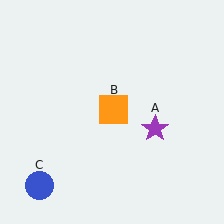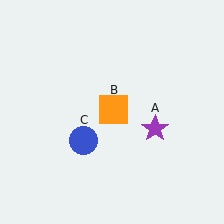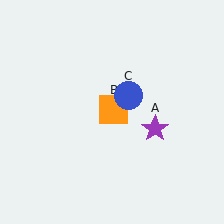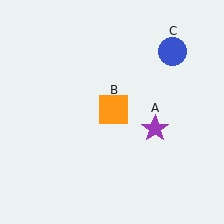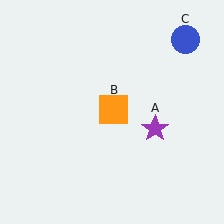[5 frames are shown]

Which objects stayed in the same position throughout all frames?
Purple star (object A) and orange square (object B) remained stationary.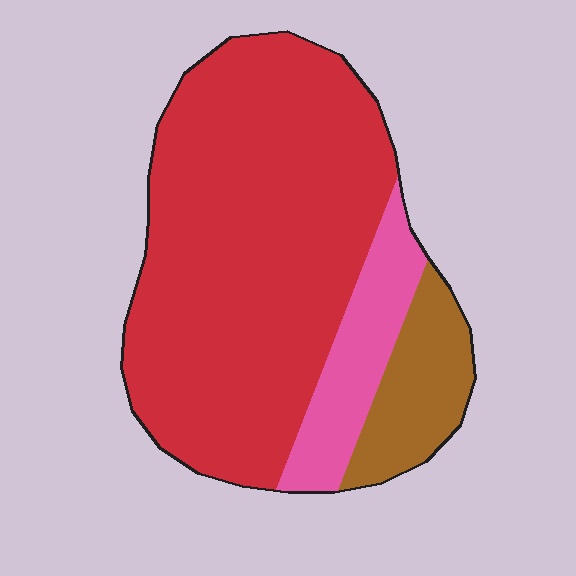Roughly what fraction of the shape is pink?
Pink takes up about one eighth (1/8) of the shape.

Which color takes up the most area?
Red, at roughly 75%.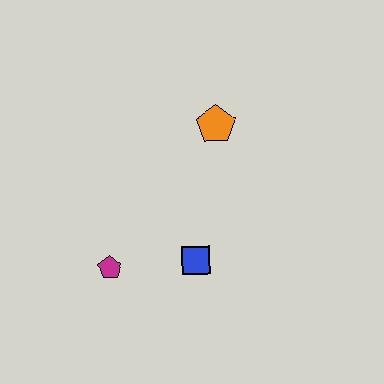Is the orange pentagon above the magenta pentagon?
Yes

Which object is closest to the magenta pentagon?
The blue square is closest to the magenta pentagon.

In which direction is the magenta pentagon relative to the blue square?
The magenta pentagon is to the left of the blue square.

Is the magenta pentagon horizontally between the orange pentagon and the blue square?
No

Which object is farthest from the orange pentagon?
The magenta pentagon is farthest from the orange pentagon.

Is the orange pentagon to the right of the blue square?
Yes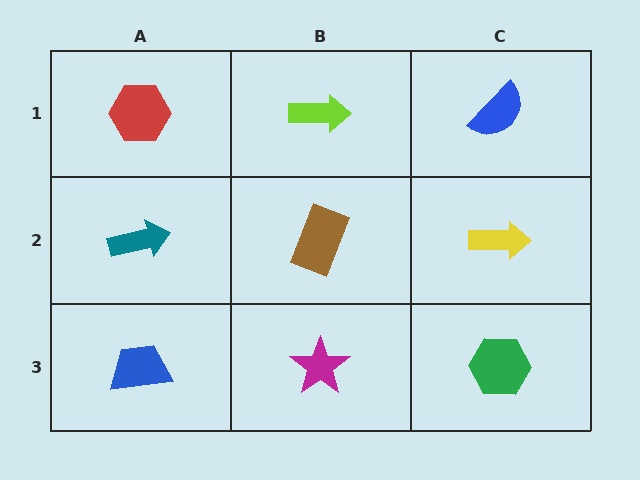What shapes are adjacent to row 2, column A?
A red hexagon (row 1, column A), a blue trapezoid (row 3, column A), a brown rectangle (row 2, column B).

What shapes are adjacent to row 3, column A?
A teal arrow (row 2, column A), a magenta star (row 3, column B).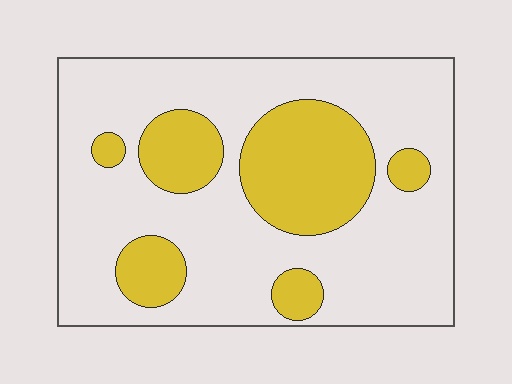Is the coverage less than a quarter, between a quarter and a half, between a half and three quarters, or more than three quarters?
Between a quarter and a half.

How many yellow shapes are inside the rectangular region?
6.